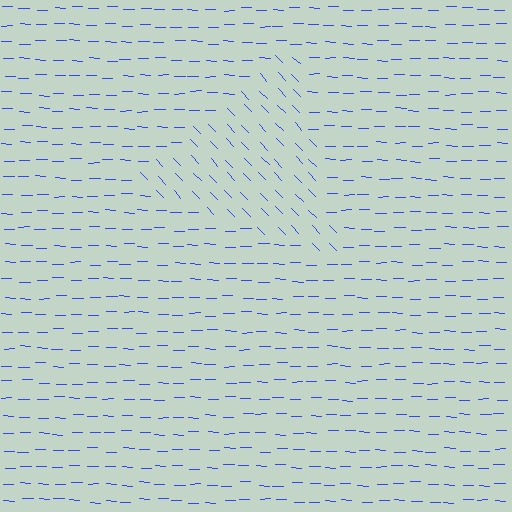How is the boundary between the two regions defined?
The boundary is defined purely by a change in line orientation (approximately 45 degrees difference). All lines are the same color and thickness.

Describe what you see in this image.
The image is filled with small blue line segments. A triangle region in the image has lines oriented differently from the surrounding lines, creating a visible texture boundary.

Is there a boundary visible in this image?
Yes, there is a texture boundary formed by a change in line orientation.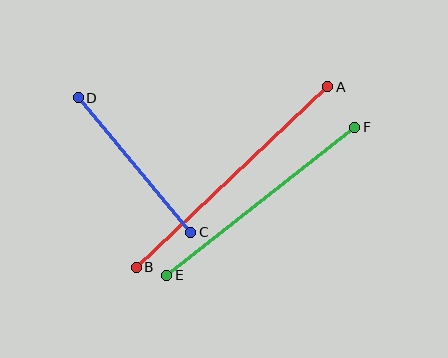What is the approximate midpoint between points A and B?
The midpoint is at approximately (232, 177) pixels.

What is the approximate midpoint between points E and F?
The midpoint is at approximately (261, 201) pixels.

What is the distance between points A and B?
The distance is approximately 263 pixels.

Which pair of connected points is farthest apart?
Points A and B are farthest apart.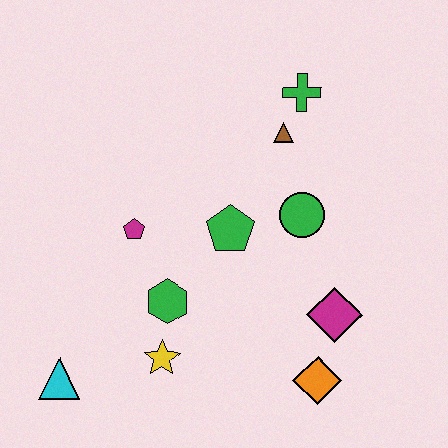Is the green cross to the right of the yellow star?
Yes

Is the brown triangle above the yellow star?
Yes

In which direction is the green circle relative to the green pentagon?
The green circle is to the right of the green pentagon.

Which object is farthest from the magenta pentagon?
The orange diamond is farthest from the magenta pentagon.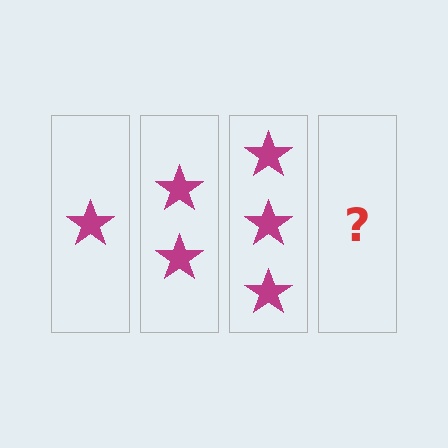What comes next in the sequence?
The next element should be 4 stars.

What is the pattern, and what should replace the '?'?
The pattern is that each step adds one more star. The '?' should be 4 stars.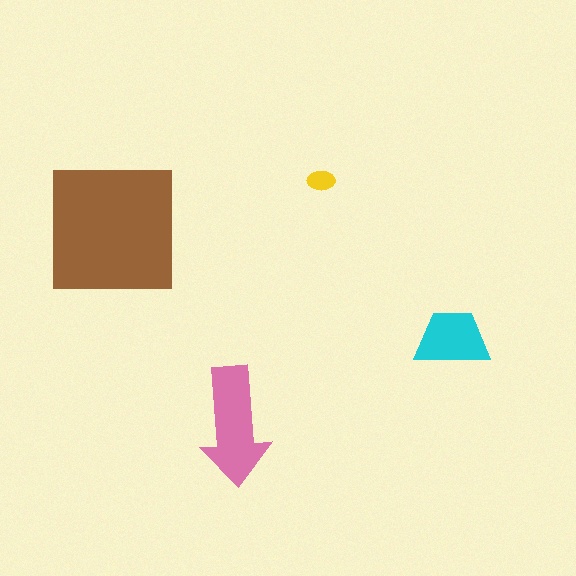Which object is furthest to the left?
The brown square is leftmost.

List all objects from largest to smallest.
The brown square, the pink arrow, the cyan trapezoid, the yellow ellipse.